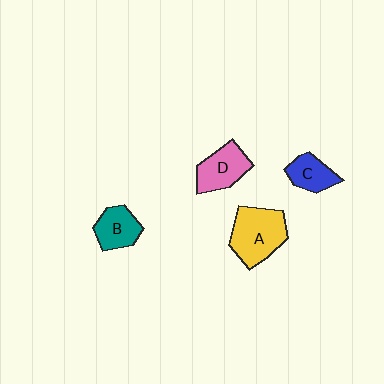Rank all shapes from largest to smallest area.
From largest to smallest: A (yellow), D (pink), B (teal), C (blue).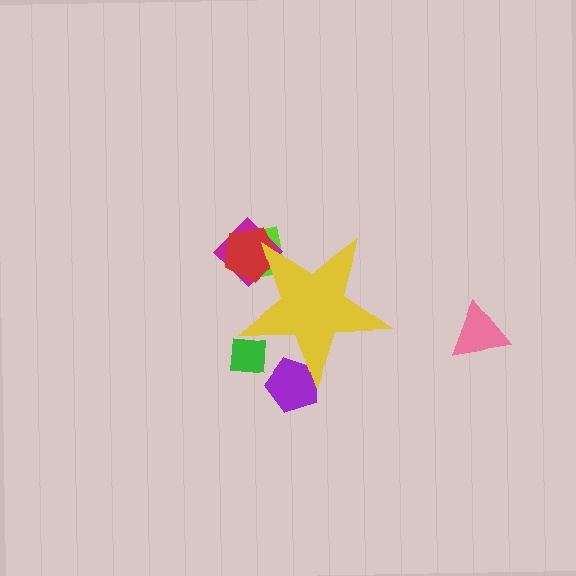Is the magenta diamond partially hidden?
Yes, the magenta diamond is partially hidden behind the yellow star.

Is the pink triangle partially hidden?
No, the pink triangle is fully visible.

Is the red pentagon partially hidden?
Yes, the red pentagon is partially hidden behind the yellow star.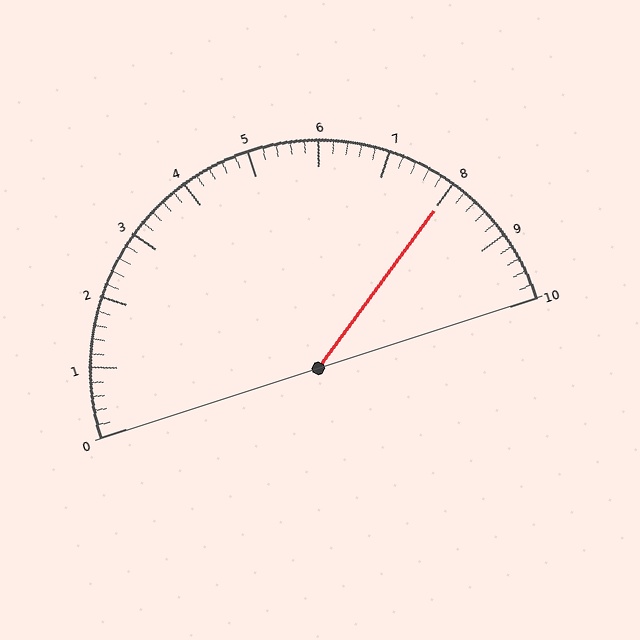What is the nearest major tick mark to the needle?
The nearest major tick mark is 8.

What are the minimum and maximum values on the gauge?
The gauge ranges from 0 to 10.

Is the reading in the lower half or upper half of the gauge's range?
The reading is in the upper half of the range (0 to 10).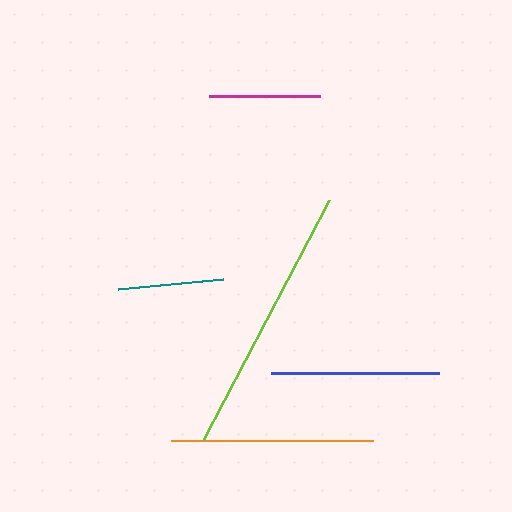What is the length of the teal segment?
The teal segment is approximately 105 pixels long.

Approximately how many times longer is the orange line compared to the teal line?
The orange line is approximately 1.9 times the length of the teal line.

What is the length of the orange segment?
The orange segment is approximately 202 pixels long.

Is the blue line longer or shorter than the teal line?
The blue line is longer than the teal line.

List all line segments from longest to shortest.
From longest to shortest: lime, orange, blue, magenta, teal.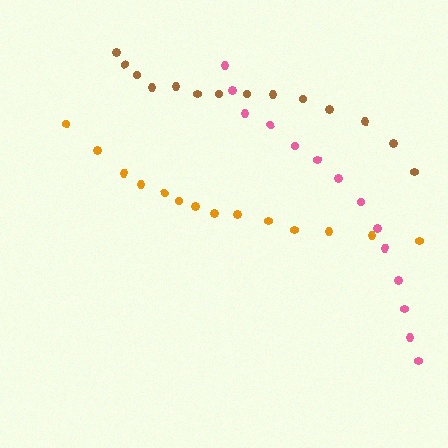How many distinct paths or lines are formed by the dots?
There are 3 distinct paths.